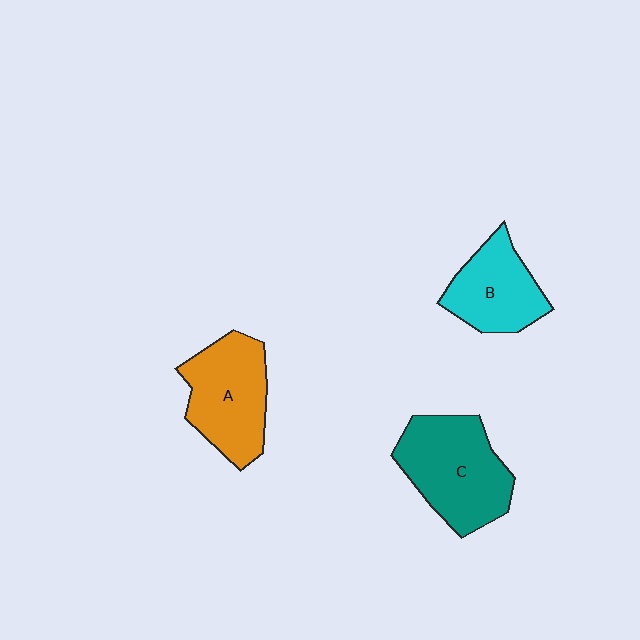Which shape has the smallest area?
Shape B (cyan).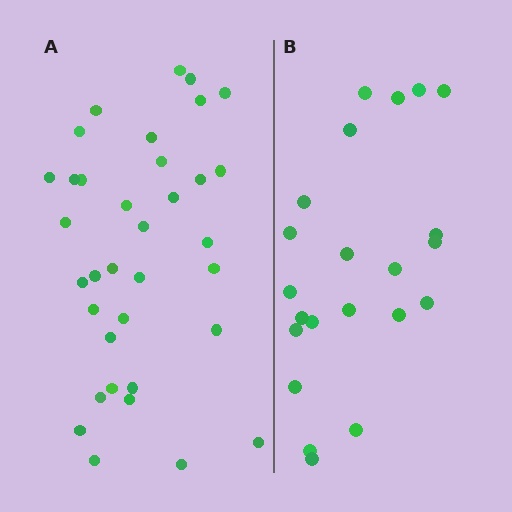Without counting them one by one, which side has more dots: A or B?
Region A (the left region) has more dots.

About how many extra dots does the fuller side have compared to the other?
Region A has approximately 15 more dots than region B.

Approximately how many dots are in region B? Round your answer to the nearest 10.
About 20 dots. (The exact count is 22, which rounds to 20.)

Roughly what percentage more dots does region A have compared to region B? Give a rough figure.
About 60% more.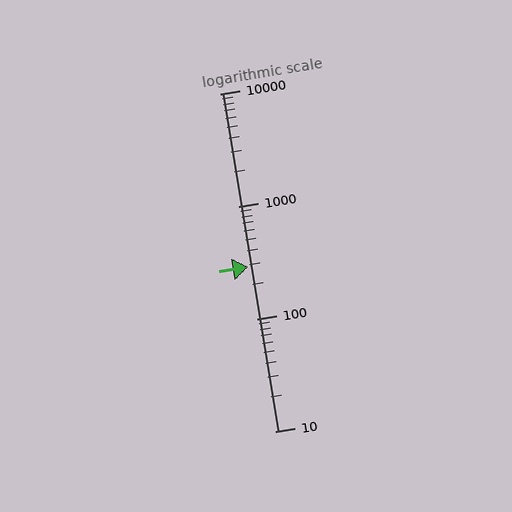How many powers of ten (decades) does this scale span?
The scale spans 3 decades, from 10 to 10000.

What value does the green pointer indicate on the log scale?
The pointer indicates approximately 290.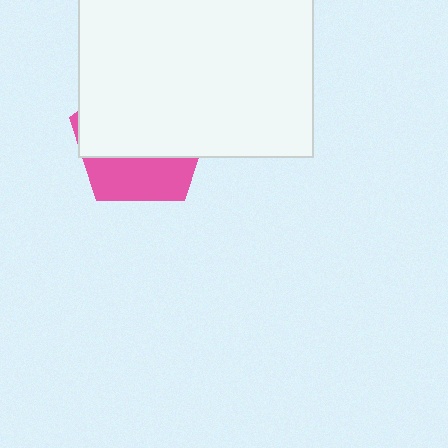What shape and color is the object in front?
The object in front is a white rectangle.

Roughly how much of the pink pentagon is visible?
A small part of it is visible (roughly 35%).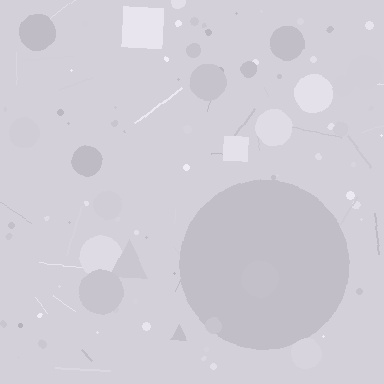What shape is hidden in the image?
A circle is hidden in the image.